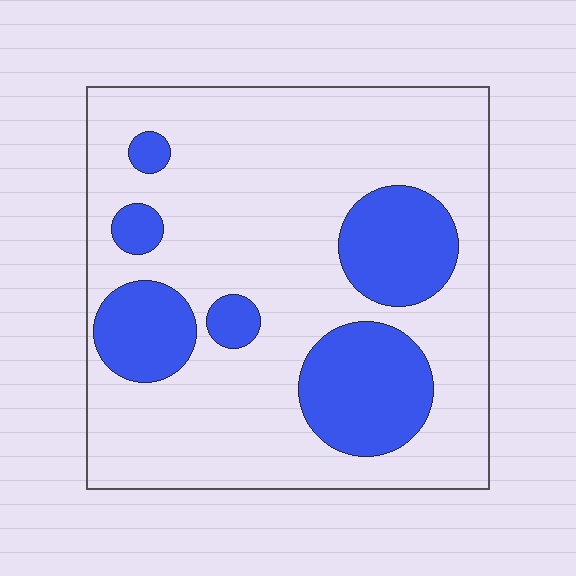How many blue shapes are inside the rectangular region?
6.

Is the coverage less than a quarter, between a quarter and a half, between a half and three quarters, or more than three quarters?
Less than a quarter.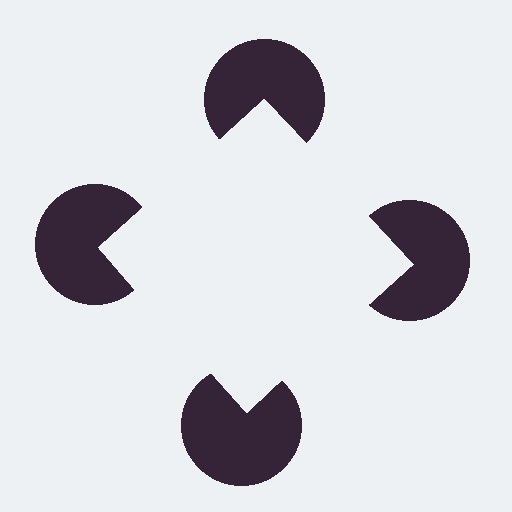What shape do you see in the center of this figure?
An illusory square — its edges are inferred from the aligned wedge cuts in the pac-man discs, not physically drawn.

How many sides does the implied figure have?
4 sides.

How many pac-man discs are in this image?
There are 4 — one at each vertex of the illusory square.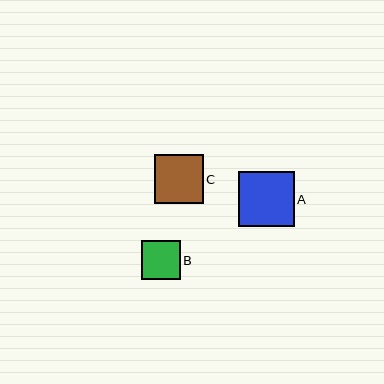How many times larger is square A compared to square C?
Square A is approximately 1.1 times the size of square C.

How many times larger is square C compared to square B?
Square C is approximately 1.3 times the size of square B.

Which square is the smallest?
Square B is the smallest with a size of approximately 39 pixels.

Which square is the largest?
Square A is the largest with a size of approximately 56 pixels.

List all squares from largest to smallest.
From largest to smallest: A, C, B.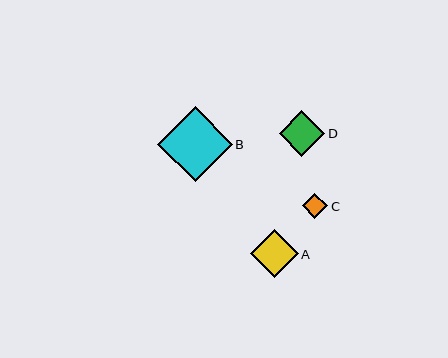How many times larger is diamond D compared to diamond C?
Diamond D is approximately 1.8 times the size of diamond C.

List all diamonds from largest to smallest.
From largest to smallest: B, A, D, C.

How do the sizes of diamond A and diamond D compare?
Diamond A and diamond D are approximately the same size.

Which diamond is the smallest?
Diamond C is the smallest with a size of approximately 25 pixels.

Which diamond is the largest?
Diamond B is the largest with a size of approximately 74 pixels.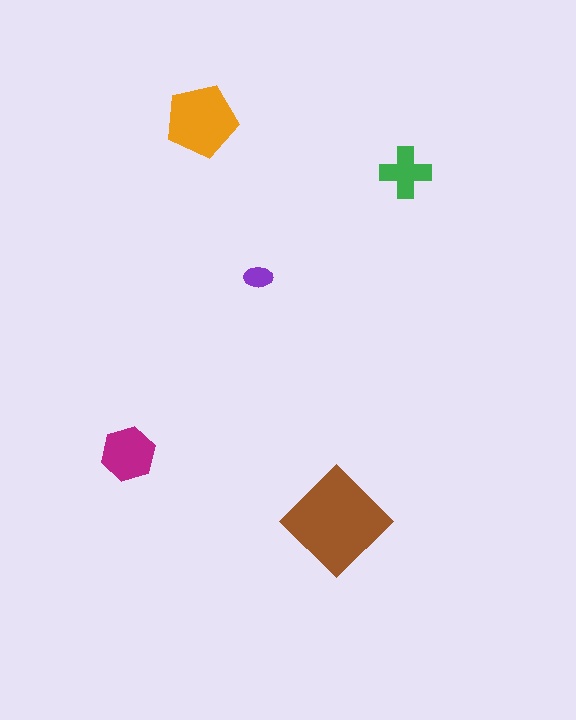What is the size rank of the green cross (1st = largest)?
4th.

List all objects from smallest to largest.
The purple ellipse, the green cross, the magenta hexagon, the orange pentagon, the brown diamond.